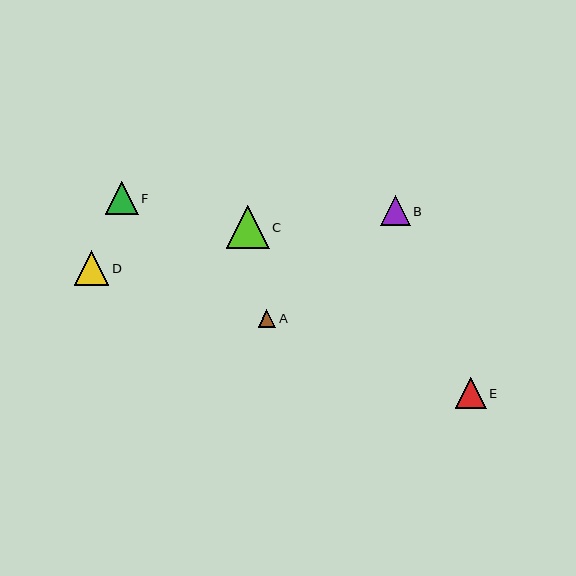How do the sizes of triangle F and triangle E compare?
Triangle F and triangle E are approximately the same size.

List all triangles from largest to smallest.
From largest to smallest: C, D, F, E, B, A.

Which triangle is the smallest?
Triangle A is the smallest with a size of approximately 18 pixels.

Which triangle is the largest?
Triangle C is the largest with a size of approximately 43 pixels.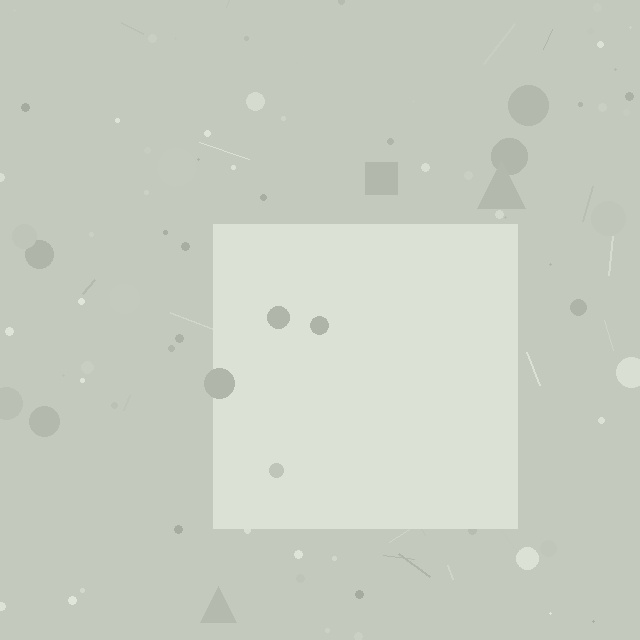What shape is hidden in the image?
A square is hidden in the image.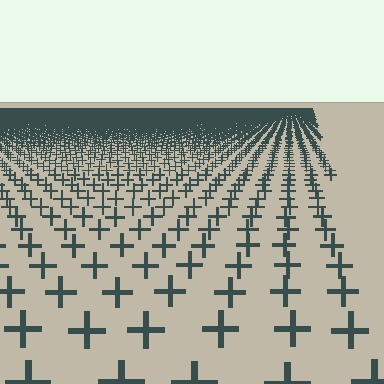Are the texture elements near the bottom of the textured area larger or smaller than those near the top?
Larger. Near the bottom, elements are closer to the viewer and appear at a bigger on-screen size.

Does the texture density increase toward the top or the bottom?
Density increases toward the top.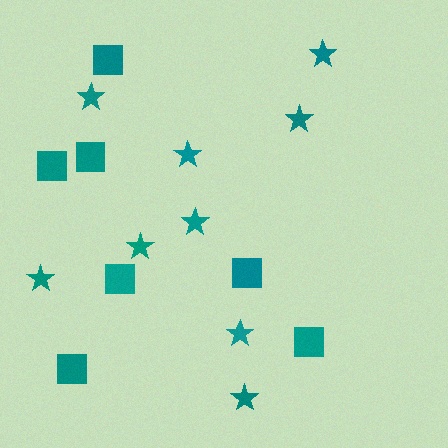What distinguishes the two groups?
There are 2 groups: one group of squares (7) and one group of stars (9).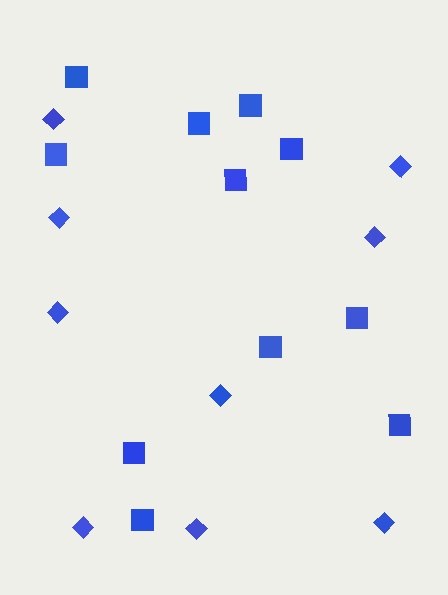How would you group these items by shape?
There are 2 groups: one group of squares (11) and one group of diamonds (9).